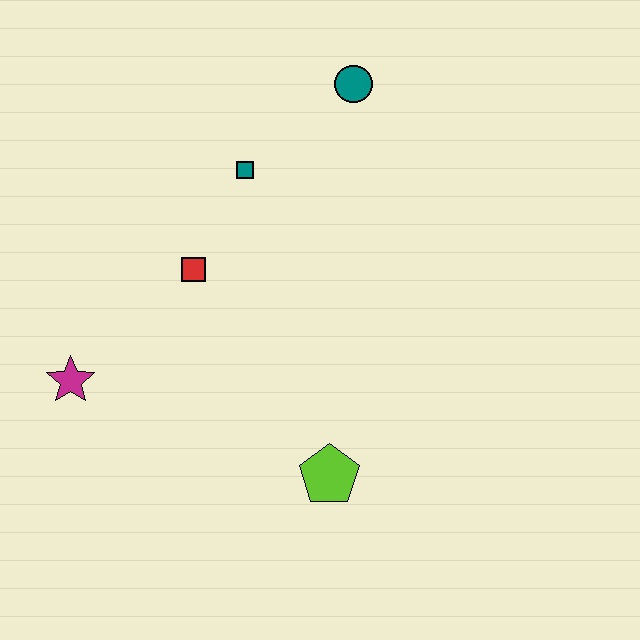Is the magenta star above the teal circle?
No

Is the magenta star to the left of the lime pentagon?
Yes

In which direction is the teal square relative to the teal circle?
The teal square is to the left of the teal circle.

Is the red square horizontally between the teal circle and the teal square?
No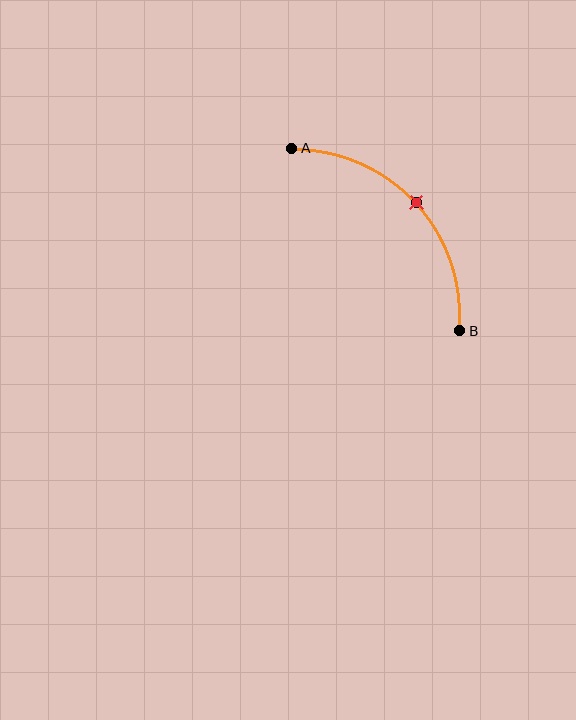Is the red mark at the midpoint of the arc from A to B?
Yes. The red mark lies on the arc at equal arc-length from both A and B — it is the arc midpoint.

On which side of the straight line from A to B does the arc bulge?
The arc bulges above and to the right of the straight line connecting A and B.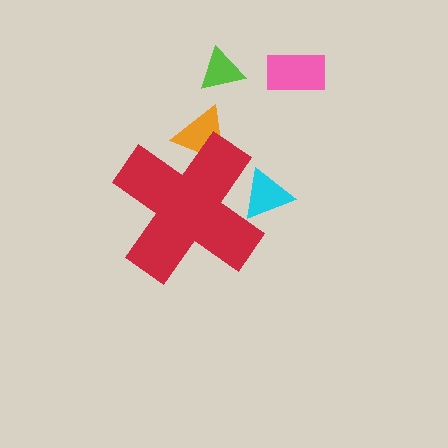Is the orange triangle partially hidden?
Yes, the orange triangle is partially hidden behind the red cross.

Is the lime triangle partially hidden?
No, the lime triangle is fully visible.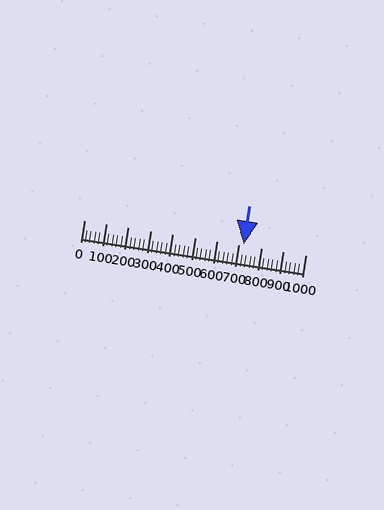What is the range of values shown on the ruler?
The ruler shows values from 0 to 1000.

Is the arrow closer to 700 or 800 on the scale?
The arrow is closer to 700.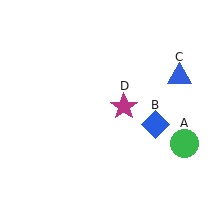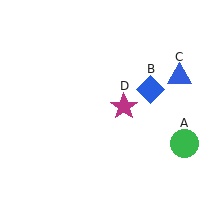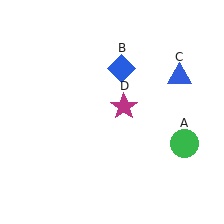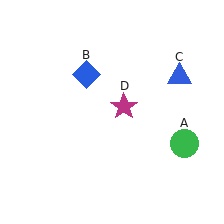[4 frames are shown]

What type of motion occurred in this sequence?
The blue diamond (object B) rotated counterclockwise around the center of the scene.